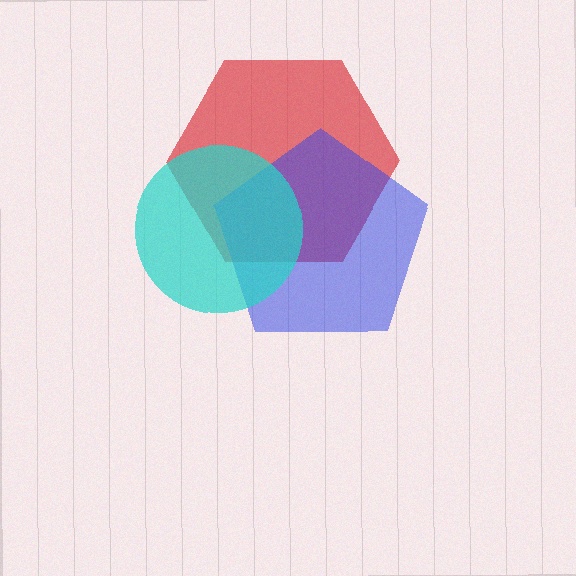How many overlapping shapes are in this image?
There are 3 overlapping shapes in the image.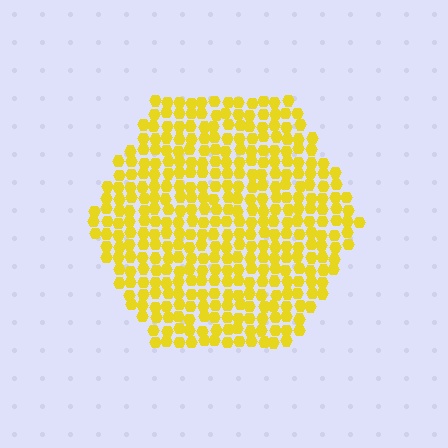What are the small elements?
The small elements are hexagons.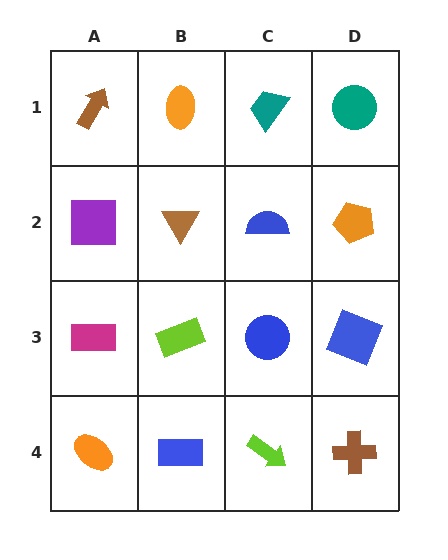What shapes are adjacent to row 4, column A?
A magenta rectangle (row 3, column A), a blue rectangle (row 4, column B).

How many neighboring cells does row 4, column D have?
2.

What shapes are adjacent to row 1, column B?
A brown triangle (row 2, column B), a brown arrow (row 1, column A), a teal trapezoid (row 1, column C).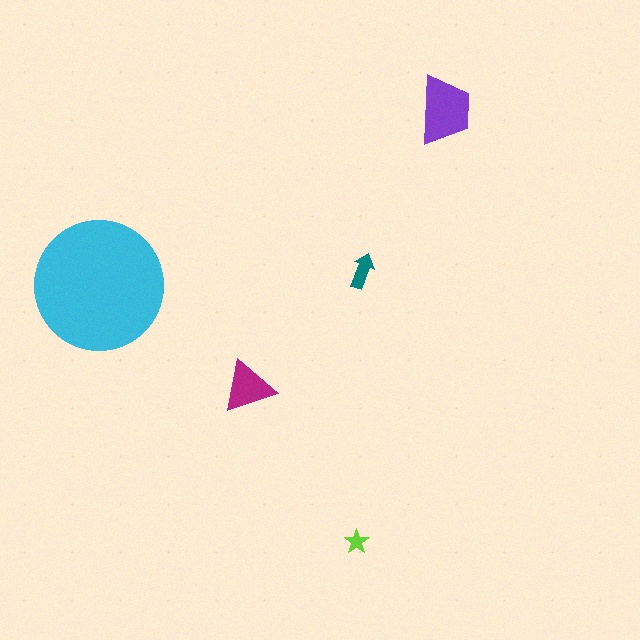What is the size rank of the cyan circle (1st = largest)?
1st.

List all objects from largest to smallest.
The cyan circle, the purple trapezoid, the magenta triangle, the teal arrow, the lime star.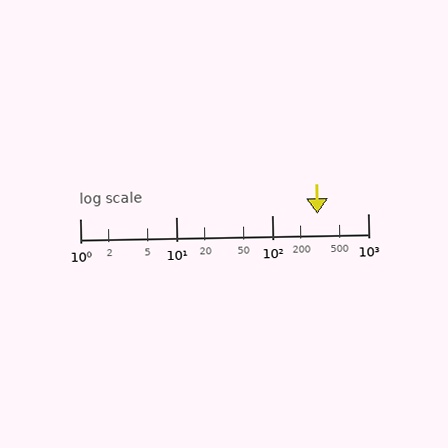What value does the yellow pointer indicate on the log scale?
The pointer indicates approximately 300.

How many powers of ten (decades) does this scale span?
The scale spans 3 decades, from 1 to 1000.